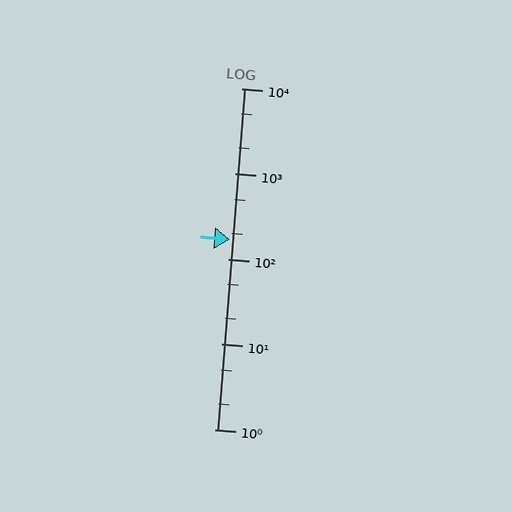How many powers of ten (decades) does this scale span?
The scale spans 4 decades, from 1 to 10000.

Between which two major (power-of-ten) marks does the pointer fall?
The pointer is between 100 and 1000.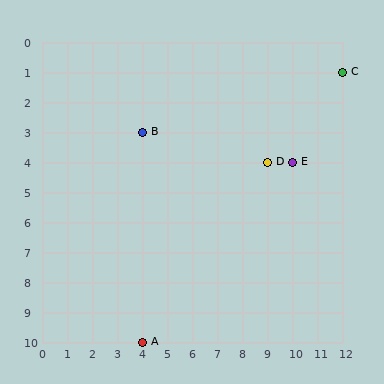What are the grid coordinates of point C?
Point C is at grid coordinates (12, 1).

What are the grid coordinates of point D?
Point D is at grid coordinates (9, 4).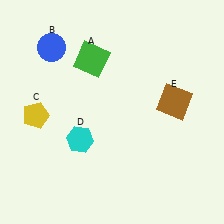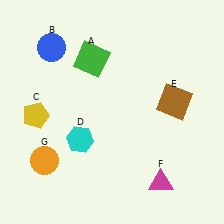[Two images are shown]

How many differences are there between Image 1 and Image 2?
There are 2 differences between the two images.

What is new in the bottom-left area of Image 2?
An orange circle (G) was added in the bottom-left area of Image 2.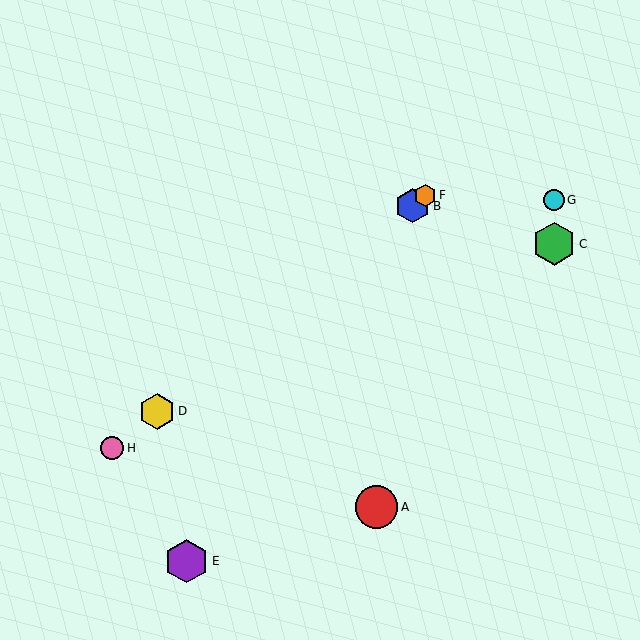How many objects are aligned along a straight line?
4 objects (B, D, F, H) are aligned along a straight line.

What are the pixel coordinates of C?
Object C is at (554, 244).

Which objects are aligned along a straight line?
Objects B, D, F, H are aligned along a straight line.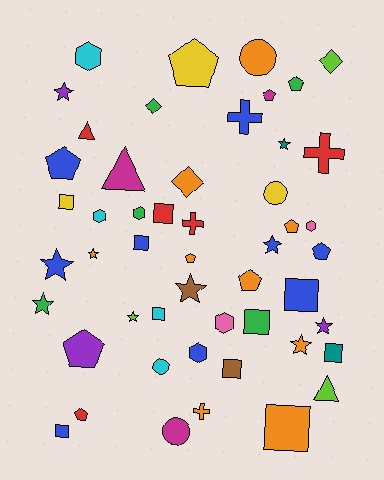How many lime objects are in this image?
There are 3 lime objects.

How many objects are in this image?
There are 50 objects.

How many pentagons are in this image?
There are 10 pentagons.